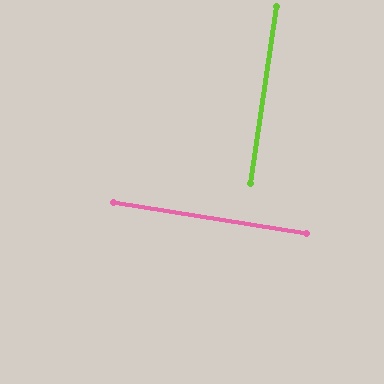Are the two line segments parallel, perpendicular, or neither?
Perpendicular — they meet at approximately 89°.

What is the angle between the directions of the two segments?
Approximately 89 degrees.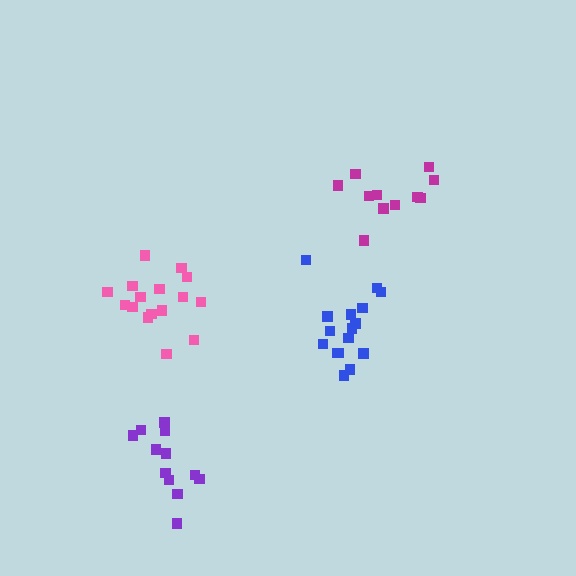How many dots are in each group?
Group 1: 11 dots, Group 2: 16 dots, Group 3: 16 dots, Group 4: 12 dots (55 total).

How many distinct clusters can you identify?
There are 4 distinct clusters.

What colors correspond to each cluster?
The clusters are colored: magenta, blue, pink, purple.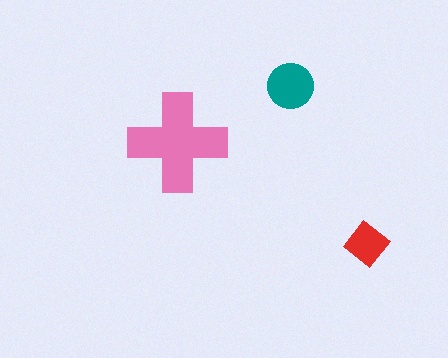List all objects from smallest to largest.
The red diamond, the teal circle, the pink cross.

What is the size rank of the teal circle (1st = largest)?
2nd.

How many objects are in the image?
There are 3 objects in the image.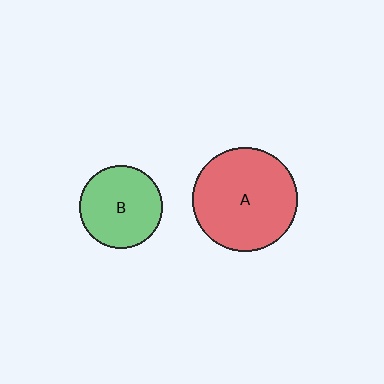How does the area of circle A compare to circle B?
Approximately 1.6 times.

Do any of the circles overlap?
No, none of the circles overlap.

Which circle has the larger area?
Circle A (red).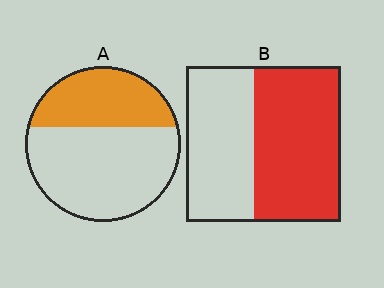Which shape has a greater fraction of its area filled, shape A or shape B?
Shape B.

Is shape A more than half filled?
No.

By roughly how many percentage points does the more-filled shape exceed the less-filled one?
By roughly 20 percentage points (B over A).